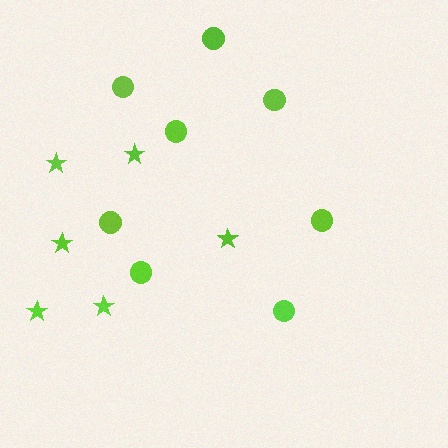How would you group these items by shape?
There are 2 groups: one group of circles (8) and one group of stars (6).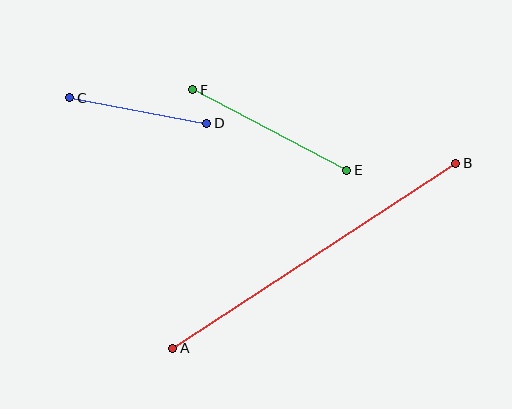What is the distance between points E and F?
The distance is approximately 174 pixels.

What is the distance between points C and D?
The distance is approximately 139 pixels.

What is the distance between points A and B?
The distance is approximately 338 pixels.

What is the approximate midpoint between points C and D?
The midpoint is at approximately (138, 111) pixels.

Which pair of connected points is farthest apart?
Points A and B are farthest apart.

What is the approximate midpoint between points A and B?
The midpoint is at approximately (314, 256) pixels.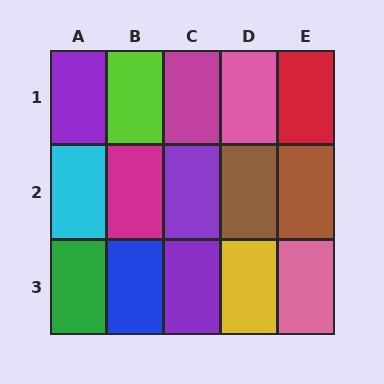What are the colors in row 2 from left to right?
Cyan, magenta, purple, brown, brown.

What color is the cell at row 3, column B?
Blue.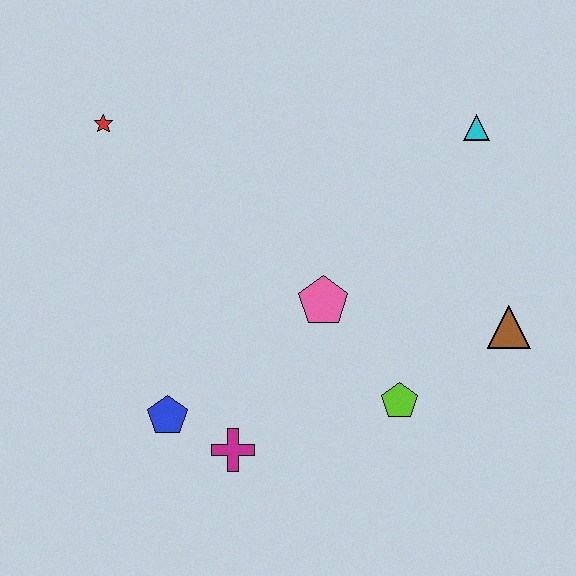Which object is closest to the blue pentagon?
The magenta cross is closest to the blue pentagon.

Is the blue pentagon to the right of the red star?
Yes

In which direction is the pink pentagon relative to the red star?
The pink pentagon is to the right of the red star.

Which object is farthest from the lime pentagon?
The red star is farthest from the lime pentagon.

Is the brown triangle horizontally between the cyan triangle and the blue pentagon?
No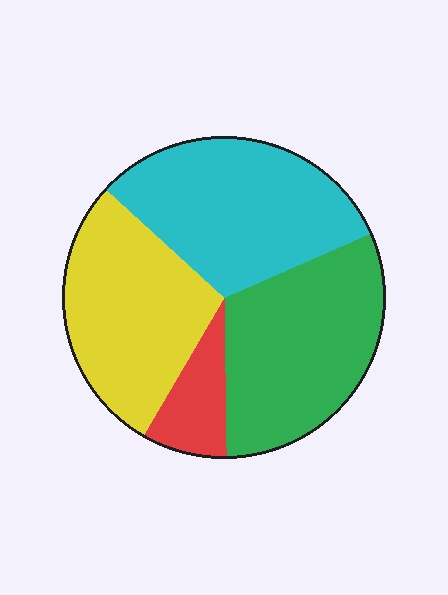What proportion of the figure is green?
Green covers around 30% of the figure.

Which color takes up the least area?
Red, at roughly 10%.